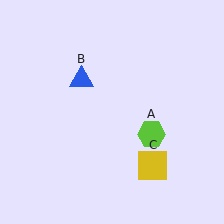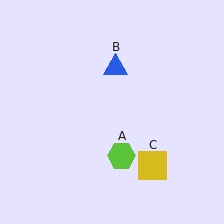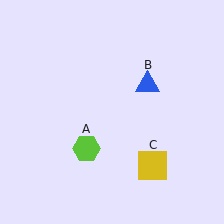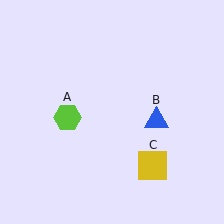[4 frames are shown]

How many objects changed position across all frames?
2 objects changed position: lime hexagon (object A), blue triangle (object B).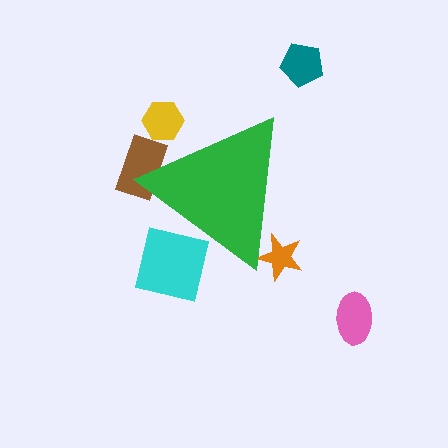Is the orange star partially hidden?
Yes, the orange star is partially hidden behind the green triangle.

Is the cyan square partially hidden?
Yes, the cyan square is partially hidden behind the green triangle.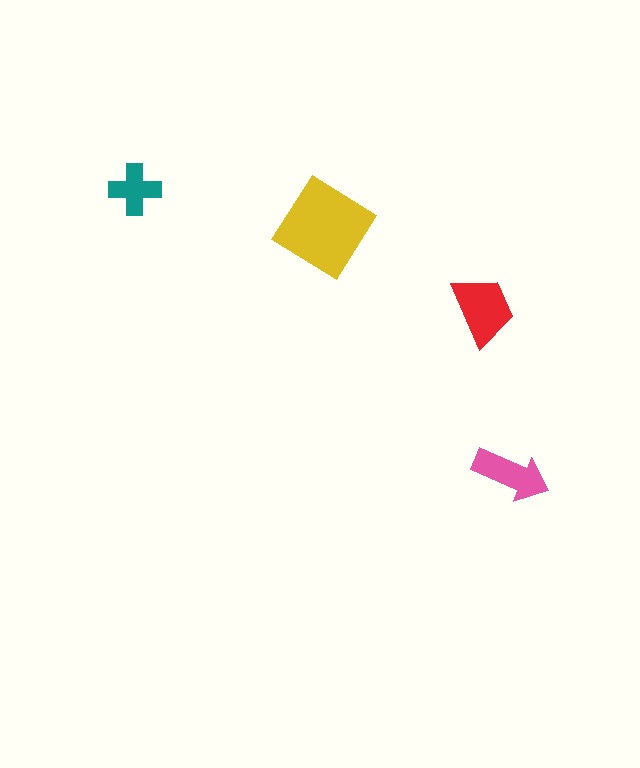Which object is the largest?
The yellow diamond.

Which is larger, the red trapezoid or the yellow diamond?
The yellow diamond.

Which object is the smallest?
The teal cross.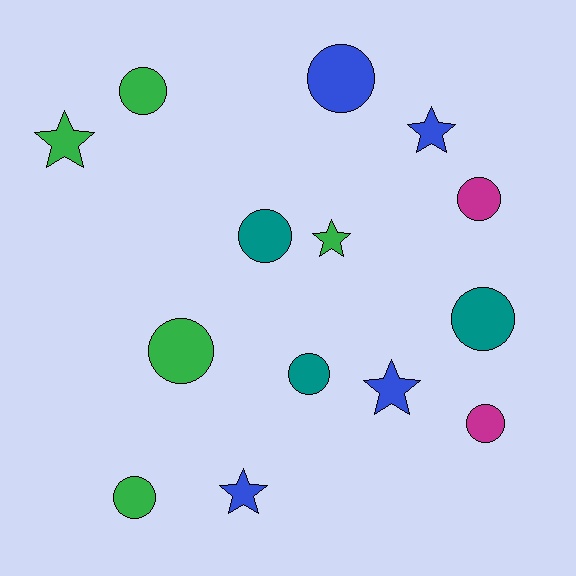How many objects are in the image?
There are 14 objects.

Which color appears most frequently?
Green, with 5 objects.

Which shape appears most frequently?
Circle, with 9 objects.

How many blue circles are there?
There is 1 blue circle.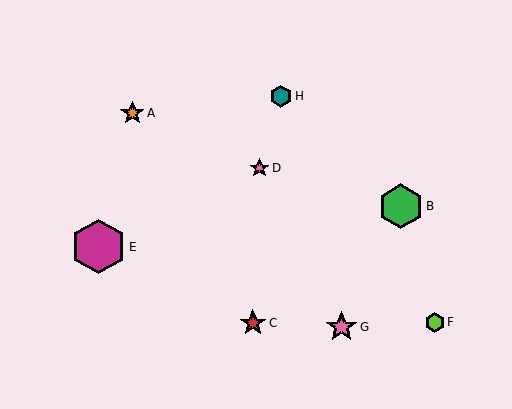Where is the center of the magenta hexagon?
The center of the magenta hexagon is at (98, 247).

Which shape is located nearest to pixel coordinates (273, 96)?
The teal hexagon (labeled H) at (281, 96) is nearest to that location.